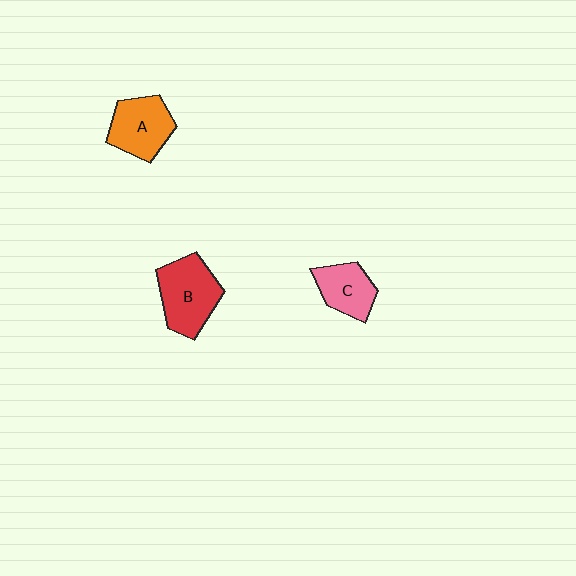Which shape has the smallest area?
Shape C (pink).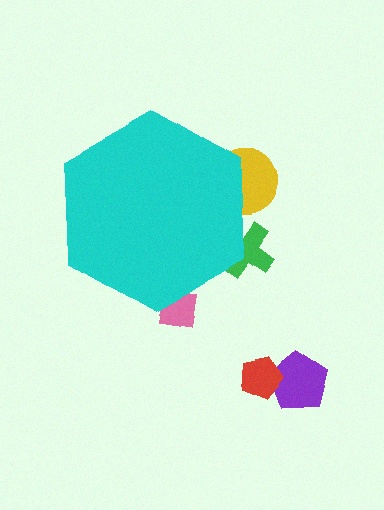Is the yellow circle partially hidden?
Yes, the yellow circle is partially hidden behind the cyan hexagon.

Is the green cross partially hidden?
Yes, the green cross is partially hidden behind the cyan hexagon.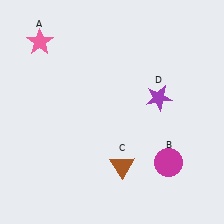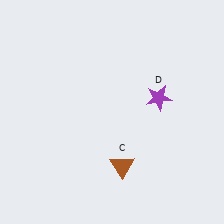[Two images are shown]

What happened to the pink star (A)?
The pink star (A) was removed in Image 2. It was in the top-left area of Image 1.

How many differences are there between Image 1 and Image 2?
There are 2 differences between the two images.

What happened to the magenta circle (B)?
The magenta circle (B) was removed in Image 2. It was in the bottom-right area of Image 1.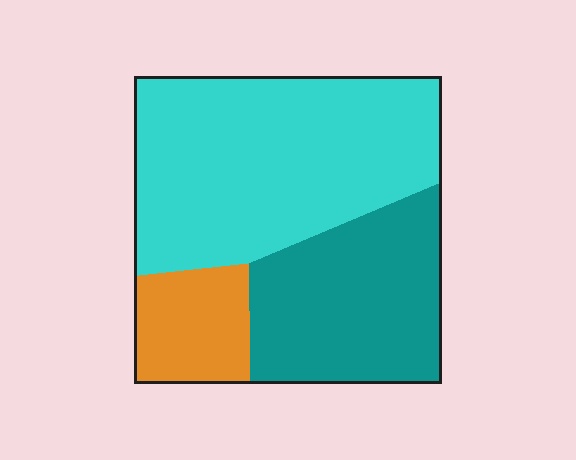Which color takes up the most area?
Cyan, at roughly 55%.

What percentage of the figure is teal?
Teal covers around 35% of the figure.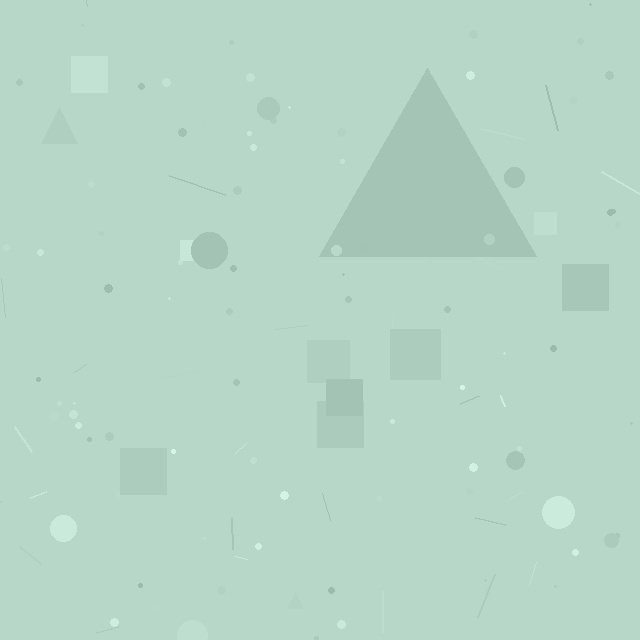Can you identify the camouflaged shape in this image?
The camouflaged shape is a triangle.